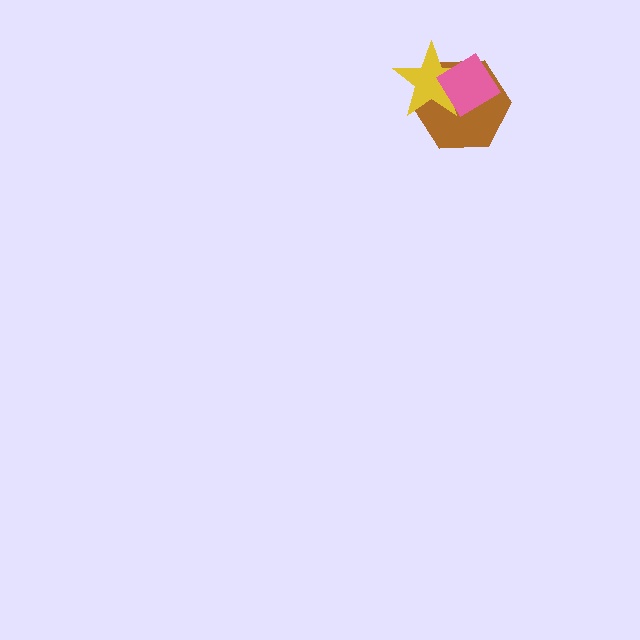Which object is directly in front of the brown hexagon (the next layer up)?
The yellow star is directly in front of the brown hexagon.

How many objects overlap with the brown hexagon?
2 objects overlap with the brown hexagon.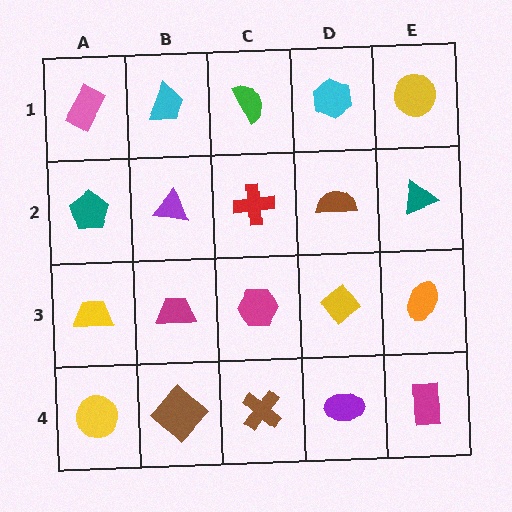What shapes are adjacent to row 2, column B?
A cyan trapezoid (row 1, column B), a magenta trapezoid (row 3, column B), a teal pentagon (row 2, column A), a red cross (row 2, column C).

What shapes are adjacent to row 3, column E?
A teal triangle (row 2, column E), a magenta rectangle (row 4, column E), a yellow diamond (row 3, column D).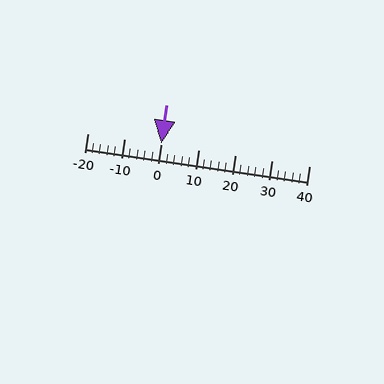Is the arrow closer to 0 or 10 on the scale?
The arrow is closer to 0.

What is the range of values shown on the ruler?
The ruler shows values from -20 to 40.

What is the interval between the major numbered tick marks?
The major tick marks are spaced 10 units apart.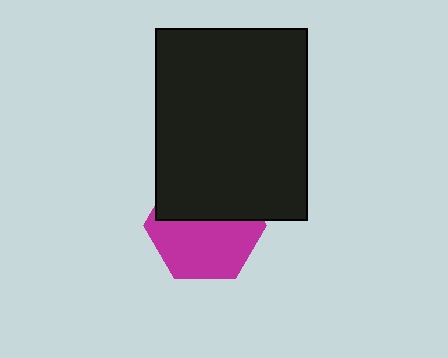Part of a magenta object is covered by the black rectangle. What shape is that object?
It is a hexagon.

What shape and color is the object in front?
The object in front is a black rectangle.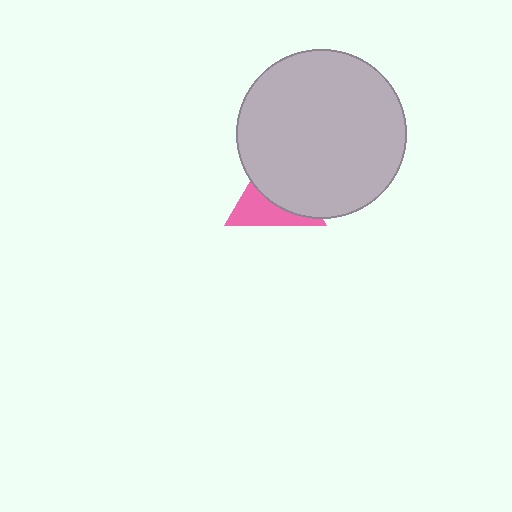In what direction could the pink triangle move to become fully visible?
The pink triangle could move toward the lower-left. That would shift it out from behind the light gray circle entirely.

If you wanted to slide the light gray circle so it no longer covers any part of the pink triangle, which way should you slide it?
Slide it toward the upper-right — that is the most direct way to separate the two shapes.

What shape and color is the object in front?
The object in front is a light gray circle.